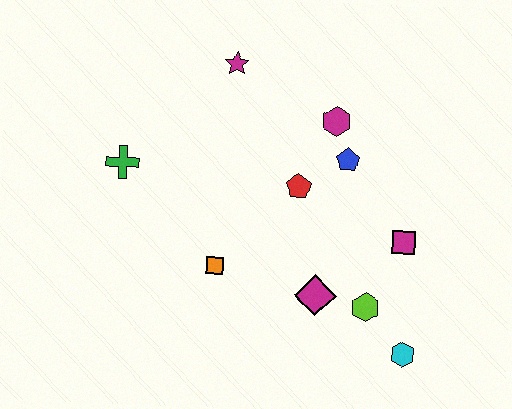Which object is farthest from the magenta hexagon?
The cyan hexagon is farthest from the magenta hexagon.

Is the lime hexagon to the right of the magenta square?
No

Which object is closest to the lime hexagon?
The magenta diamond is closest to the lime hexagon.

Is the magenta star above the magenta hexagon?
Yes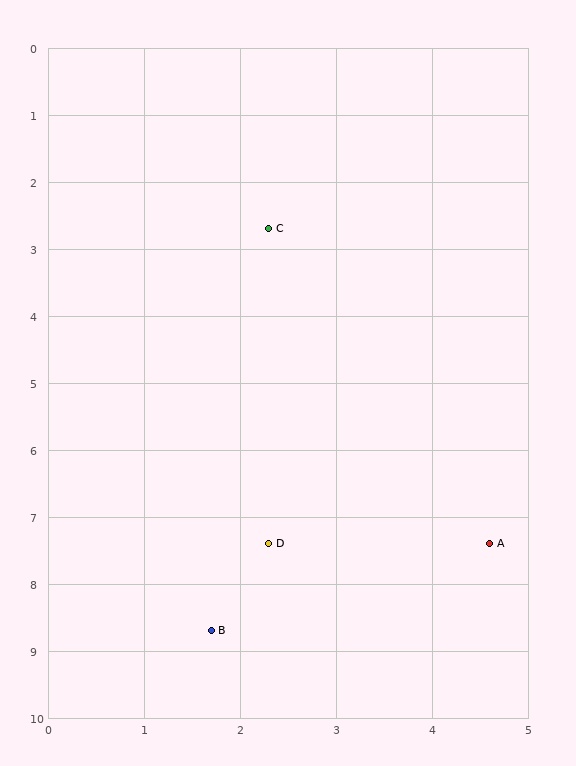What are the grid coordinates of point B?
Point B is at approximately (1.7, 8.7).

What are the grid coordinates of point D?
Point D is at approximately (2.3, 7.4).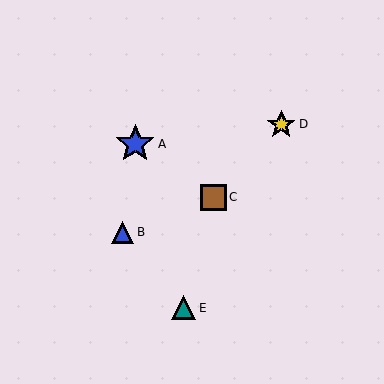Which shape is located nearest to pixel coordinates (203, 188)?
The brown square (labeled C) at (213, 197) is nearest to that location.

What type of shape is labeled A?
Shape A is a blue star.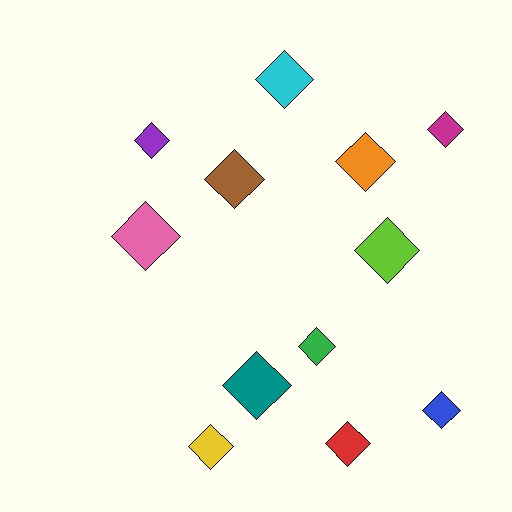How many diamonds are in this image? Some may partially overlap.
There are 12 diamonds.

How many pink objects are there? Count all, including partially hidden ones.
There is 1 pink object.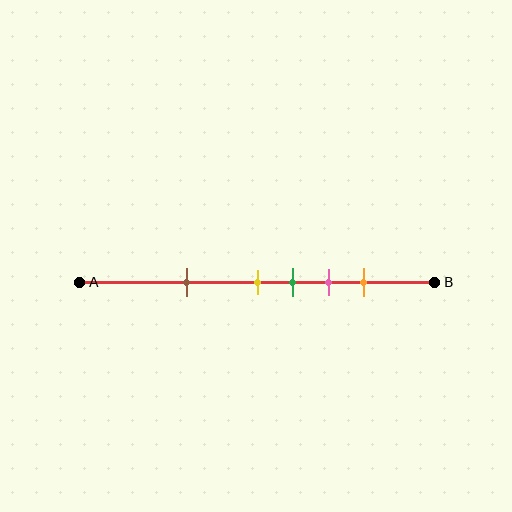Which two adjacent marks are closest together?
The yellow and green marks are the closest adjacent pair.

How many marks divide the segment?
There are 5 marks dividing the segment.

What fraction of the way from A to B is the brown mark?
The brown mark is approximately 30% (0.3) of the way from A to B.